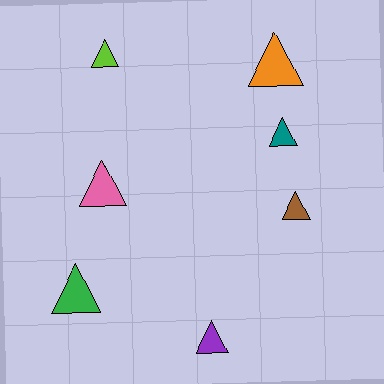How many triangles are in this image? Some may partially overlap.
There are 7 triangles.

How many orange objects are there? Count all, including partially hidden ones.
There is 1 orange object.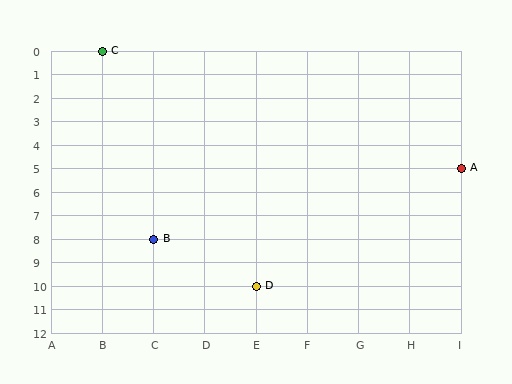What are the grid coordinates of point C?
Point C is at grid coordinates (B, 0).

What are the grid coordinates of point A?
Point A is at grid coordinates (I, 5).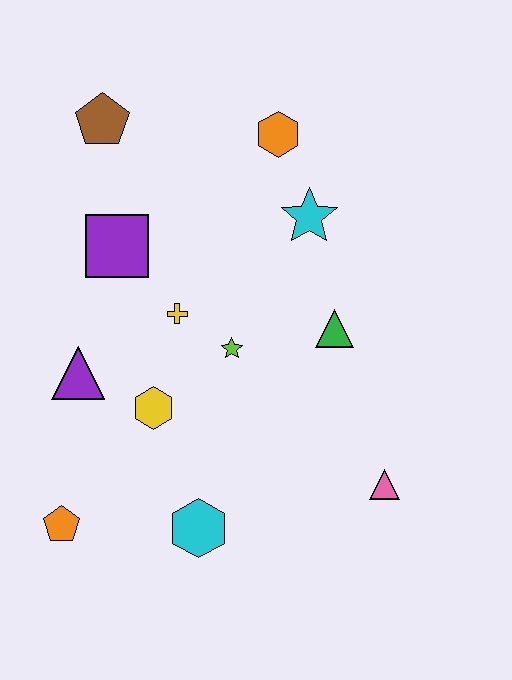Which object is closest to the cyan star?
The orange hexagon is closest to the cyan star.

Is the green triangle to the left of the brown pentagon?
No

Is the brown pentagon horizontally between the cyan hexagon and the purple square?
No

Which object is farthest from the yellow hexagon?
The orange hexagon is farthest from the yellow hexagon.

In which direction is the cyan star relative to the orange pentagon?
The cyan star is above the orange pentagon.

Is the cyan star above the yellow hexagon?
Yes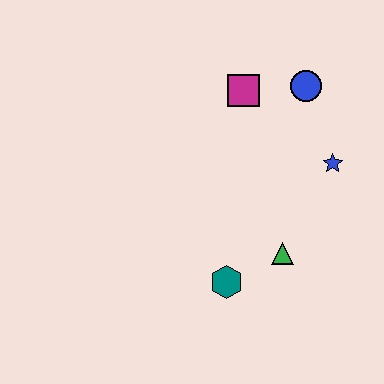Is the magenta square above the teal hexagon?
Yes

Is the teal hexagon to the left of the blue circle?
Yes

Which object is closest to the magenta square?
The blue circle is closest to the magenta square.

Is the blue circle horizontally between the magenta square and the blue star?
Yes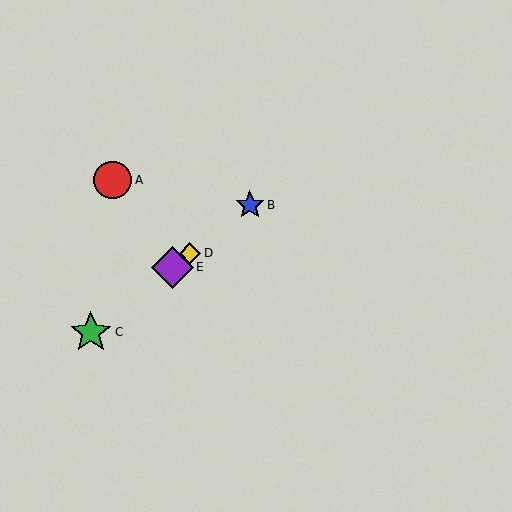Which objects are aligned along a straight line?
Objects B, C, D, E are aligned along a straight line.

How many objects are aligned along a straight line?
4 objects (B, C, D, E) are aligned along a straight line.